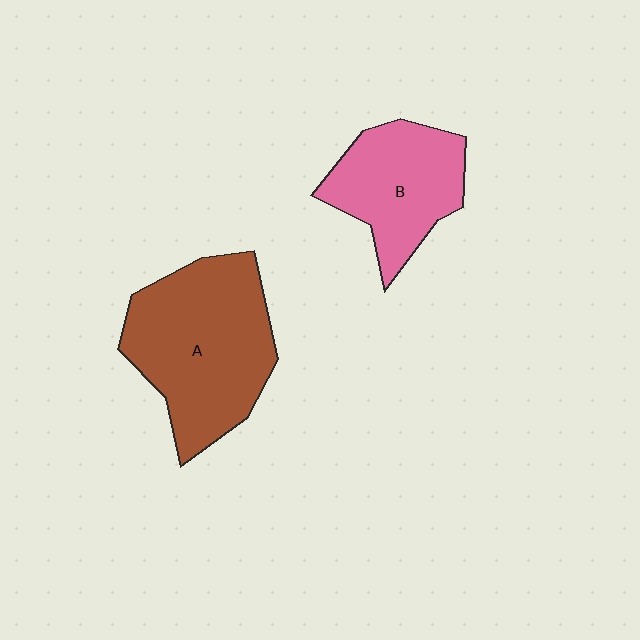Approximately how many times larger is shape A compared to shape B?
Approximately 1.5 times.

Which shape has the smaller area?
Shape B (pink).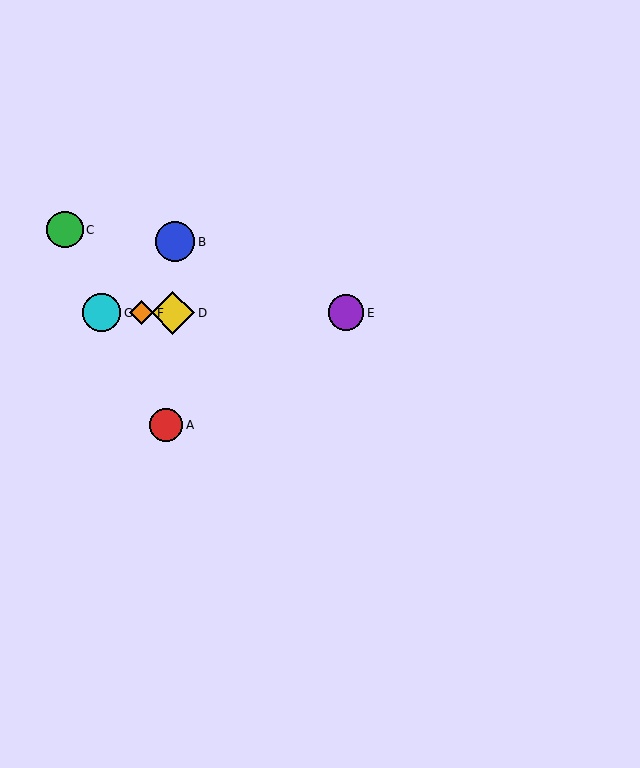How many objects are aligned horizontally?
4 objects (D, E, F, G) are aligned horizontally.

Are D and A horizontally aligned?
No, D is at y≈313 and A is at y≈425.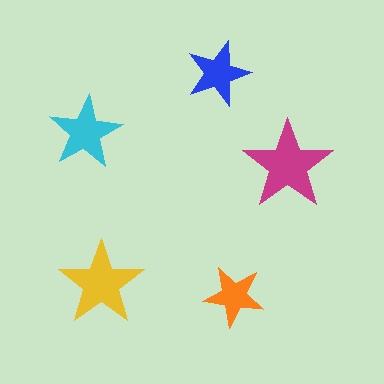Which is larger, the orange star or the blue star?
The blue one.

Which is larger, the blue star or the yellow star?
The yellow one.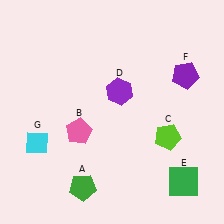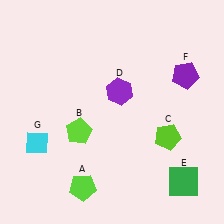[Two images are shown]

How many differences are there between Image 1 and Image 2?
There are 2 differences between the two images.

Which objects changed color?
A changed from green to lime. B changed from pink to lime.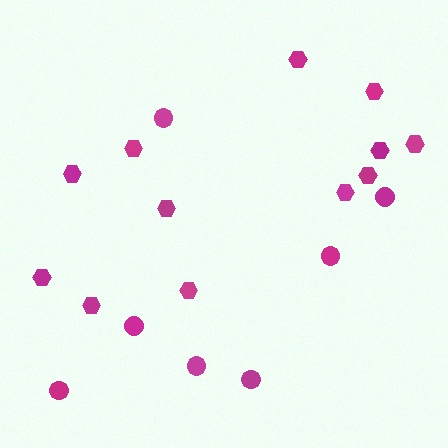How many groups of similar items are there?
There are 2 groups: one group of circles (7) and one group of hexagons (12).